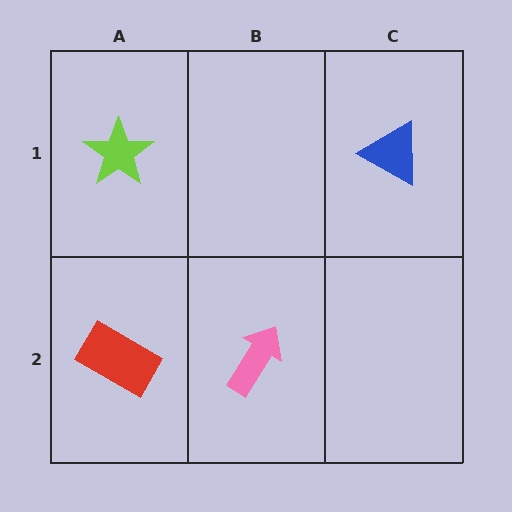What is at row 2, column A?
A red rectangle.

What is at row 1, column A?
A lime star.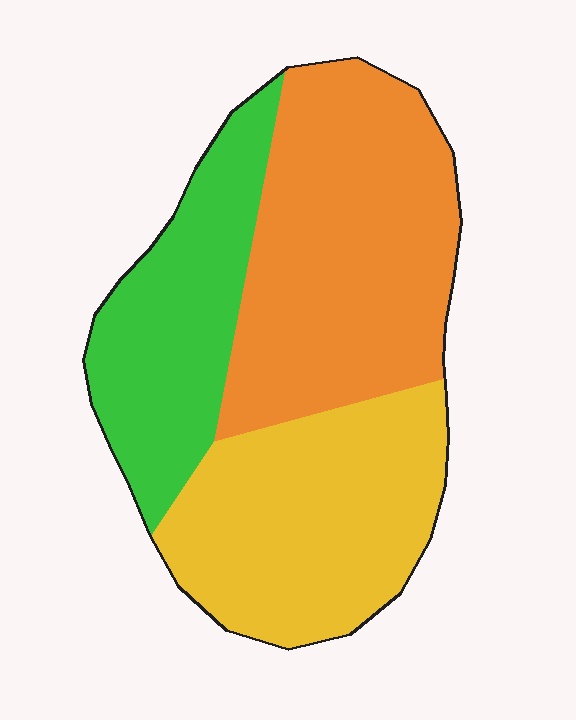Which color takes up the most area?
Orange, at roughly 40%.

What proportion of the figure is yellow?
Yellow takes up about one third (1/3) of the figure.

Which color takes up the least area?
Green, at roughly 25%.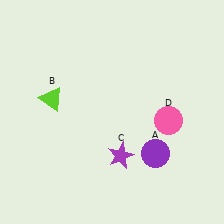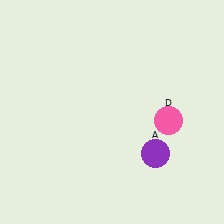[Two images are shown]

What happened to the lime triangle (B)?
The lime triangle (B) was removed in Image 2. It was in the top-left area of Image 1.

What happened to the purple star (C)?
The purple star (C) was removed in Image 2. It was in the bottom-right area of Image 1.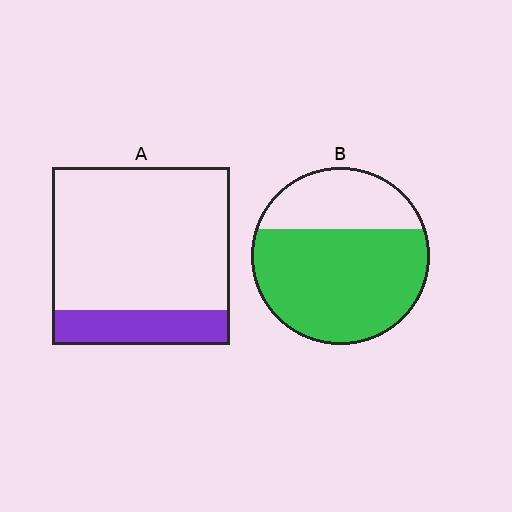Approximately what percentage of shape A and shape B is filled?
A is approximately 20% and B is approximately 70%.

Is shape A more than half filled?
No.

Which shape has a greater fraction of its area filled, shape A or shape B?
Shape B.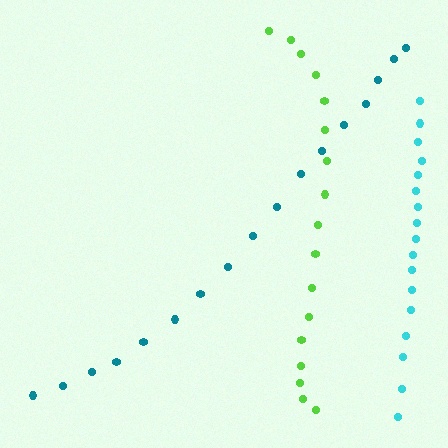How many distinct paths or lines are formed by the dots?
There are 3 distinct paths.